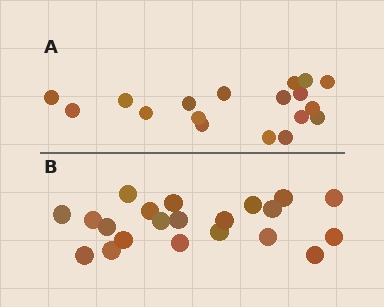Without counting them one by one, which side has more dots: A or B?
Region B (the bottom region) has more dots.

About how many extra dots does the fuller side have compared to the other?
Region B has just a few more — roughly 2 or 3 more dots than region A.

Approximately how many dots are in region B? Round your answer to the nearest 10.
About 20 dots. (The exact count is 21, which rounds to 20.)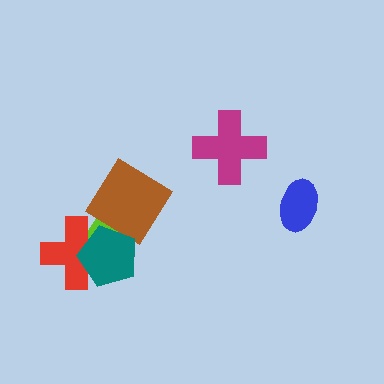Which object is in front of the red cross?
The teal pentagon is in front of the red cross.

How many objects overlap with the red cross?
2 objects overlap with the red cross.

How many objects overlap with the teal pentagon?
2 objects overlap with the teal pentagon.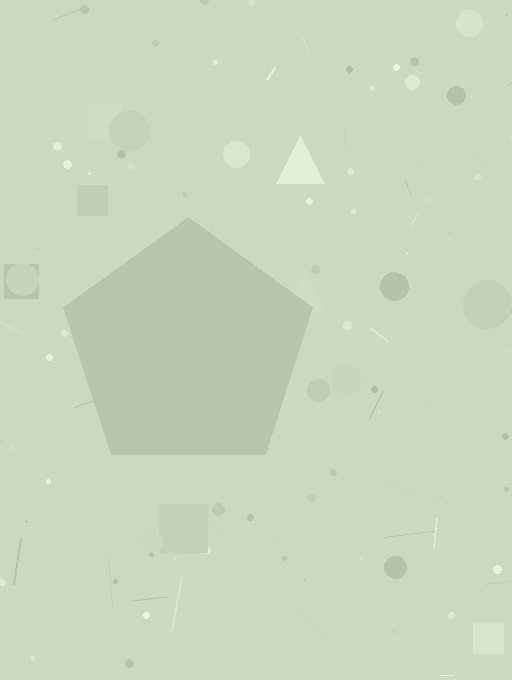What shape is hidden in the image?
A pentagon is hidden in the image.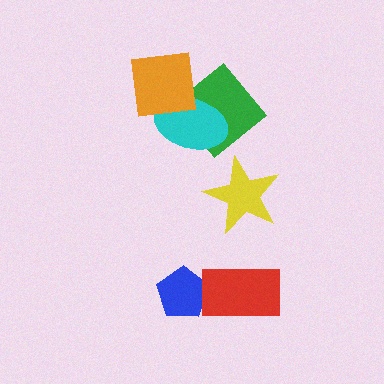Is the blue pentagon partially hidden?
Yes, it is partially covered by another shape.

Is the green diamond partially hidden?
Yes, it is partially covered by another shape.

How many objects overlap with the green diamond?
2 objects overlap with the green diamond.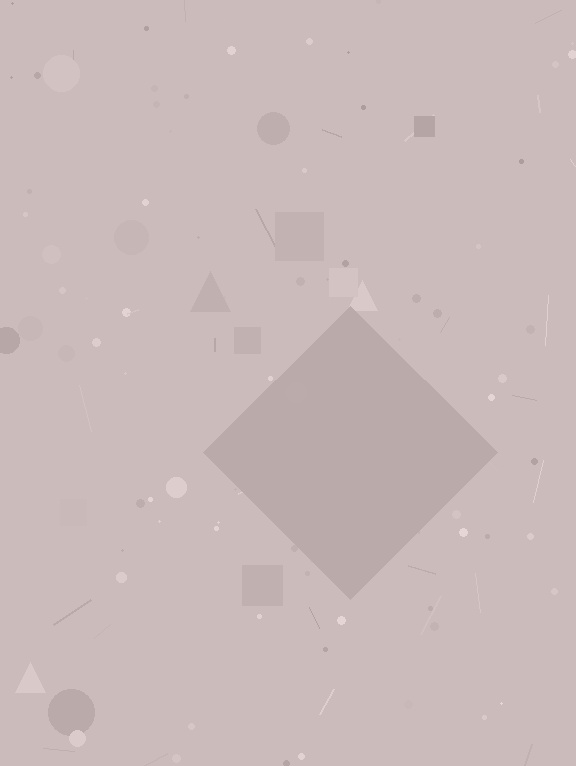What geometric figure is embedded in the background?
A diamond is embedded in the background.